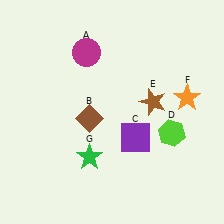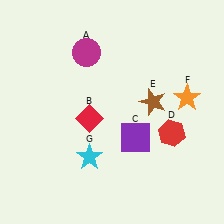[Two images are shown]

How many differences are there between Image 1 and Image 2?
There are 3 differences between the two images.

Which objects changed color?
B changed from brown to red. D changed from lime to red. G changed from green to cyan.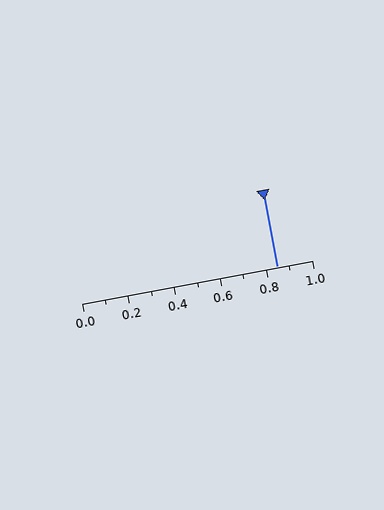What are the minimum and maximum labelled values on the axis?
The axis runs from 0.0 to 1.0.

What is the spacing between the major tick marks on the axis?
The major ticks are spaced 0.2 apart.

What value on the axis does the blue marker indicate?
The marker indicates approximately 0.85.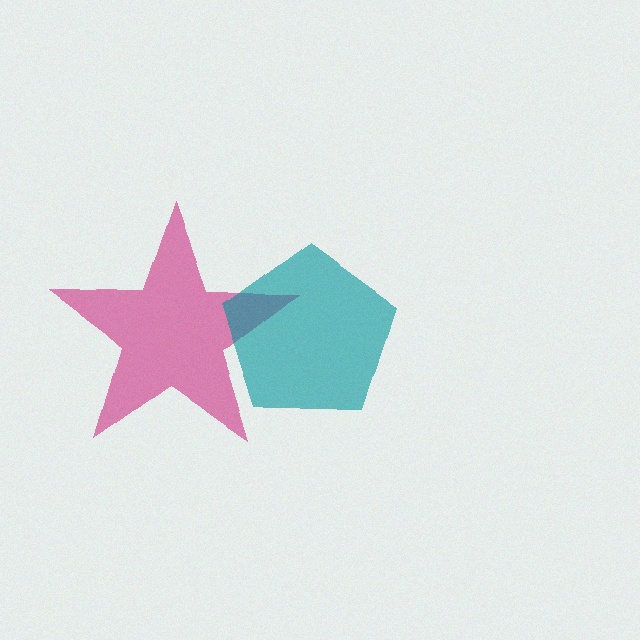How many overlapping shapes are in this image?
There are 2 overlapping shapes in the image.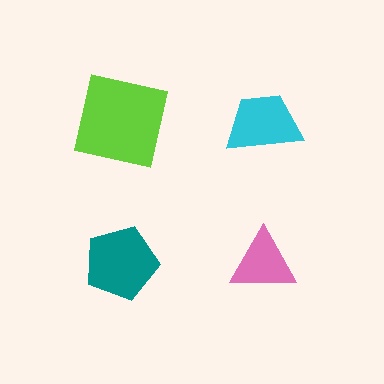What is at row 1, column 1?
A lime square.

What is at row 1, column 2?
A cyan trapezoid.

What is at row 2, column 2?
A pink triangle.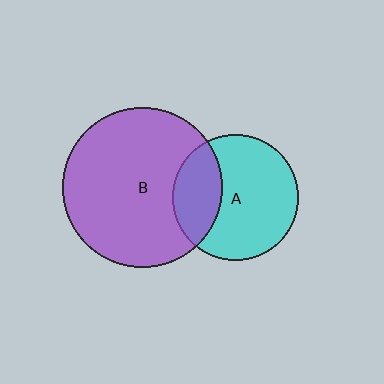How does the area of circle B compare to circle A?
Approximately 1.6 times.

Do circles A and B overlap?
Yes.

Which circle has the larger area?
Circle B (purple).